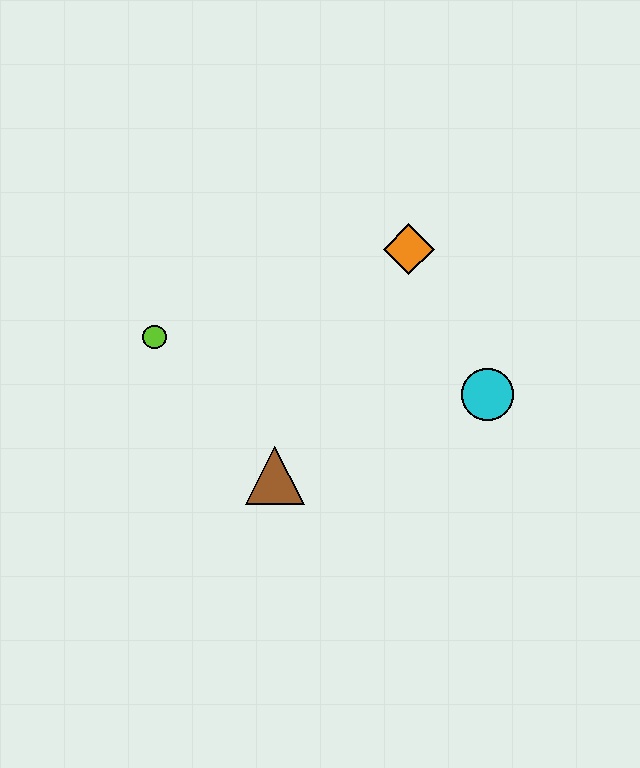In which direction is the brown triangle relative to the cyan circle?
The brown triangle is to the left of the cyan circle.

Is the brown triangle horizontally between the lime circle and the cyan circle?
Yes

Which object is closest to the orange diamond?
The cyan circle is closest to the orange diamond.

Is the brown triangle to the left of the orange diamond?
Yes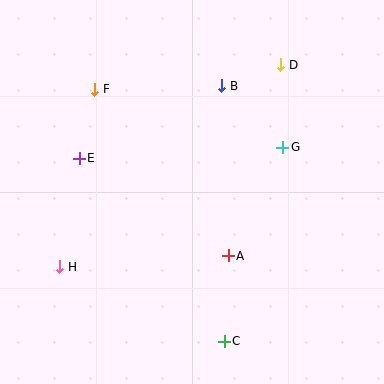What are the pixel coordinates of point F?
Point F is at (95, 89).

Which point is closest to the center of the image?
Point A at (228, 256) is closest to the center.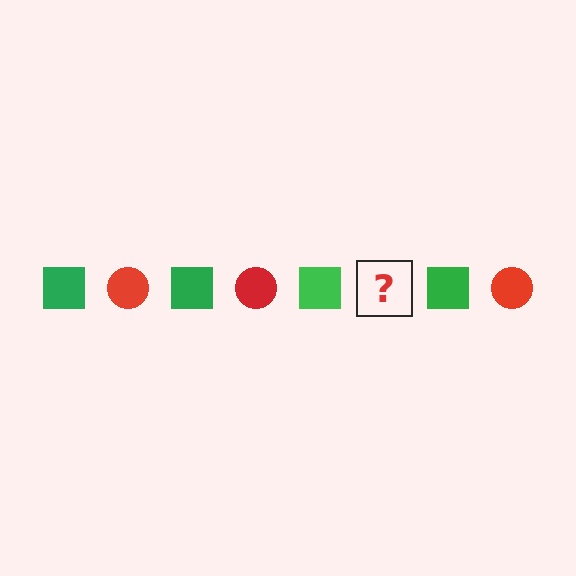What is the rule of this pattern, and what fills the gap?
The rule is that the pattern alternates between green square and red circle. The gap should be filled with a red circle.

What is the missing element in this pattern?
The missing element is a red circle.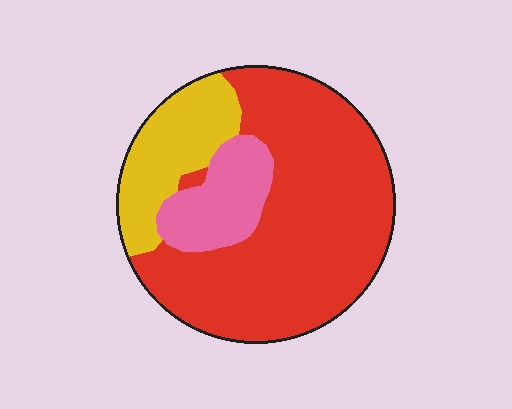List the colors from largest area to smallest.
From largest to smallest: red, yellow, pink.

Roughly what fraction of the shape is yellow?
Yellow covers 19% of the shape.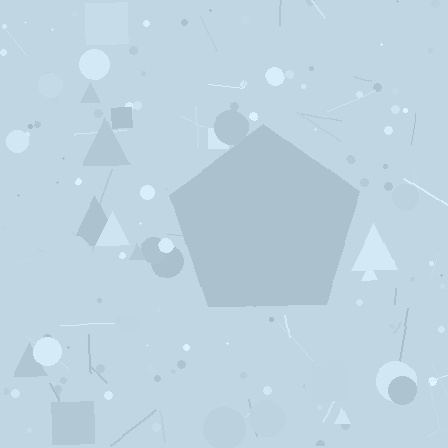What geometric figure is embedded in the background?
A pentagon is embedded in the background.